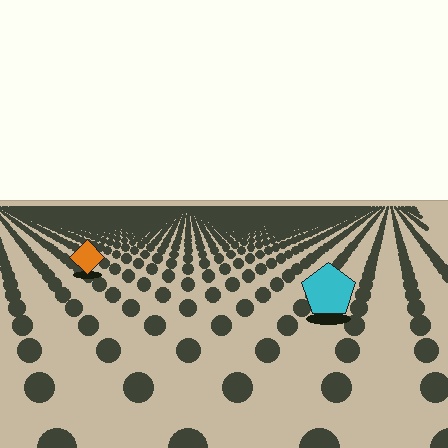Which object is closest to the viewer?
The cyan pentagon is closest. The texture marks near it are larger and more spread out.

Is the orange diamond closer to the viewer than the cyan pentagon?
No. The cyan pentagon is closer — you can tell from the texture gradient: the ground texture is coarser near it.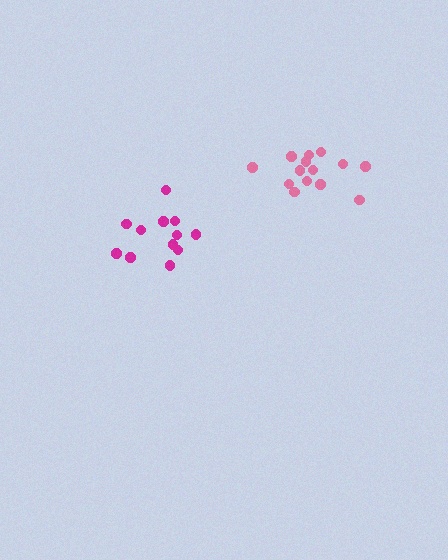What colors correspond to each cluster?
The clusters are colored: pink, magenta.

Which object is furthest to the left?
The magenta cluster is leftmost.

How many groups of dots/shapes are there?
There are 2 groups.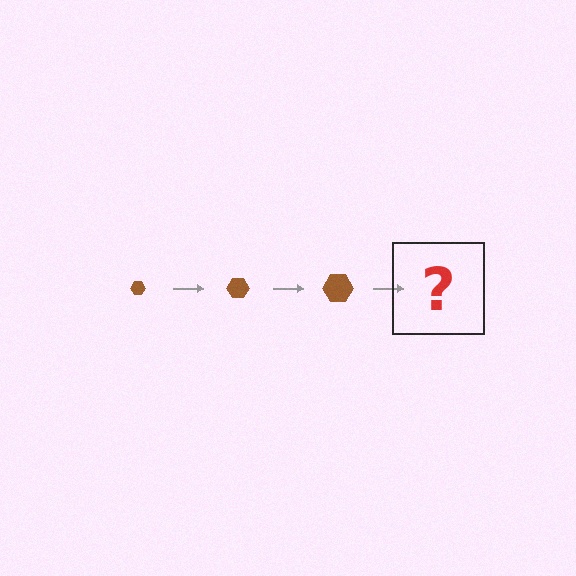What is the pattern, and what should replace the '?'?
The pattern is that the hexagon gets progressively larger each step. The '?' should be a brown hexagon, larger than the previous one.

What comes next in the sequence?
The next element should be a brown hexagon, larger than the previous one.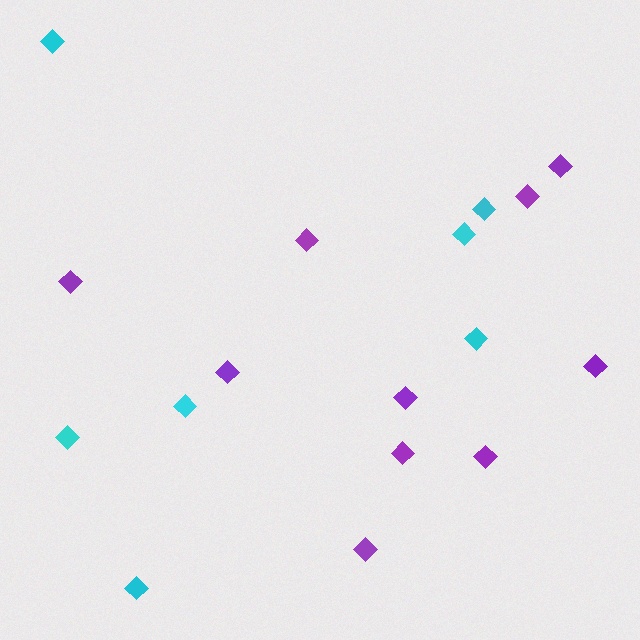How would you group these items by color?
There are 2 groups: one group of purple diamonds (10) and one group of cyan diamonds (7).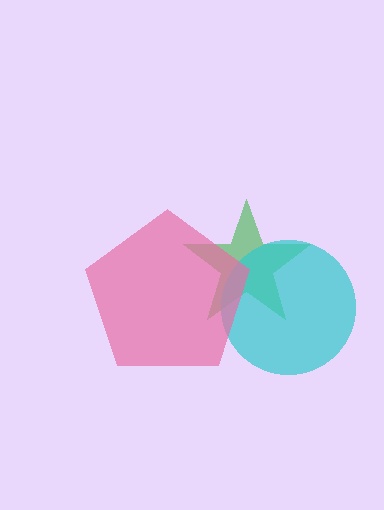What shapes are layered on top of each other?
The layered shapes are: a green star, a cyan circle, a pink pentagon.